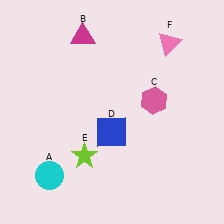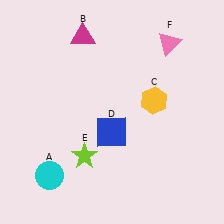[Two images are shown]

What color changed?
The hexagon (C) changed from pink in Image 1 to yellow in Image 2.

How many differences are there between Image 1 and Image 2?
There is 1 difference between the two images.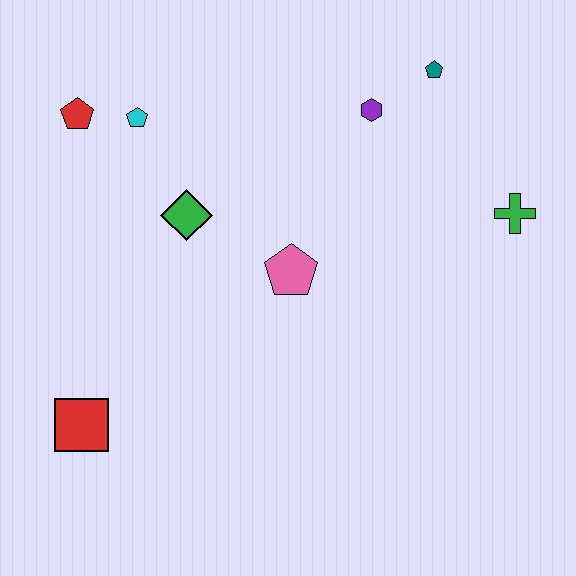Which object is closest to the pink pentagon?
The green diamond is closest to the pink pentagon.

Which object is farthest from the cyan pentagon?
The green cross is farthest from the cyan pentagon.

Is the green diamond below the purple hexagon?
Yes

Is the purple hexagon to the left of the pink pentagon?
No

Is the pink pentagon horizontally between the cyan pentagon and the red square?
No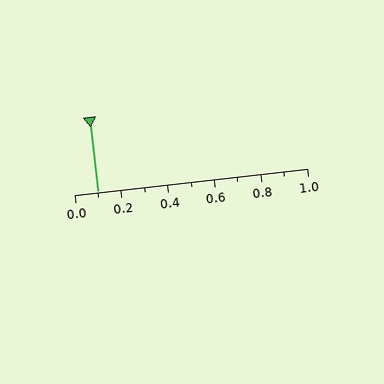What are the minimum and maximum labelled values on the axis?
The axis runs from 0.0 to 1.0.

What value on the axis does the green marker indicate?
The marker indicates approximately 0.1.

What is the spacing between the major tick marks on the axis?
The major ticks are spaced 0.2 apart.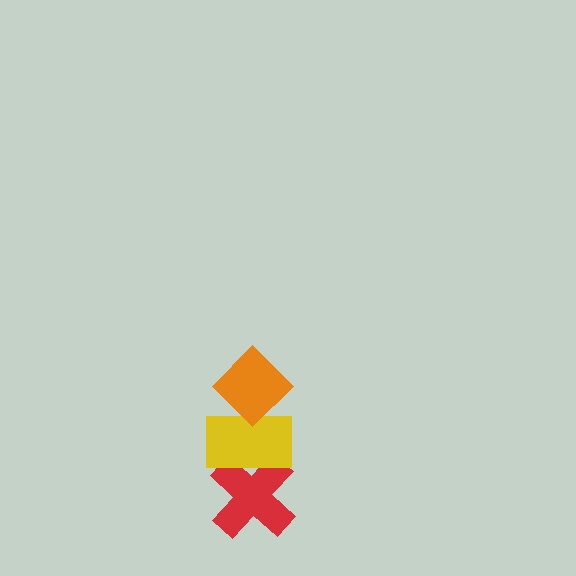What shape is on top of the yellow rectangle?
The orange diamond is on top of the yellow rectangle.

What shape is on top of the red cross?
The yellow rectangle is on top of the red cross.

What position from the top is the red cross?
The red cross is 3rd from the top.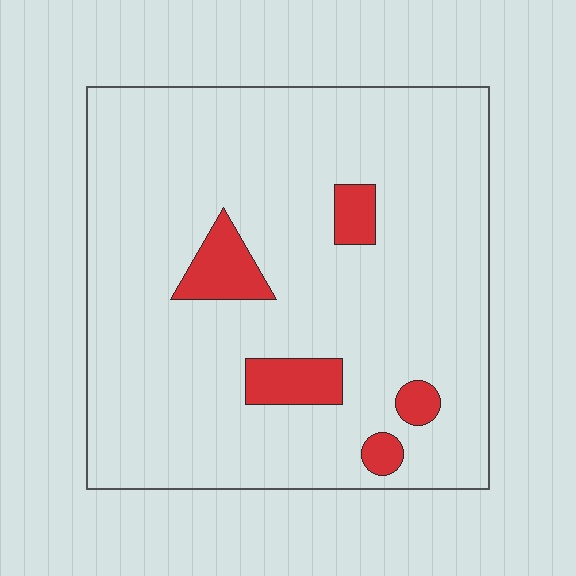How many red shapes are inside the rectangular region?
5.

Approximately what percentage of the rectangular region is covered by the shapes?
Approximately 10%.